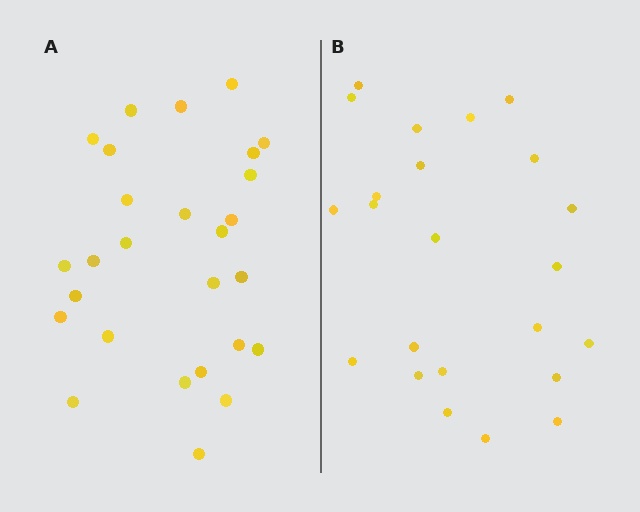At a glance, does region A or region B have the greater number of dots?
Region A (the left region) has more dots.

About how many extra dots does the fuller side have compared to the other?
Region A has about 4 more dots than region B.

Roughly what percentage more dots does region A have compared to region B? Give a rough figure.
About 15% more.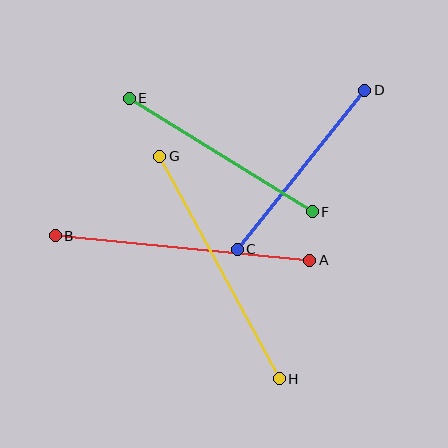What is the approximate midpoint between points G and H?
The midpoint is at approximately (219, 267) pixels.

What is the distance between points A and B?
The distance is approximately 256 pixels.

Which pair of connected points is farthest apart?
Points A and B are farthest apart.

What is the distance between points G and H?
The distance is approximately 252 pixels.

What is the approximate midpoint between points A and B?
The midpoint is at approximately (183, 248) pixels.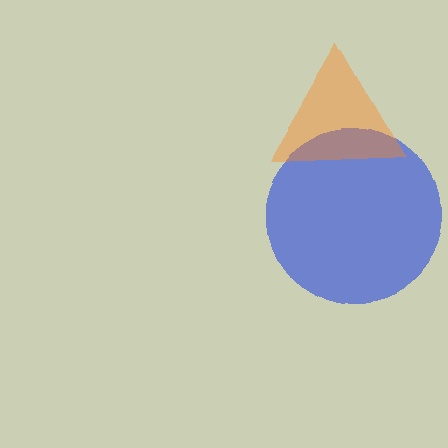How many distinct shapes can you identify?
There are 2 distinct shapes: a blue circle, an orange triangle.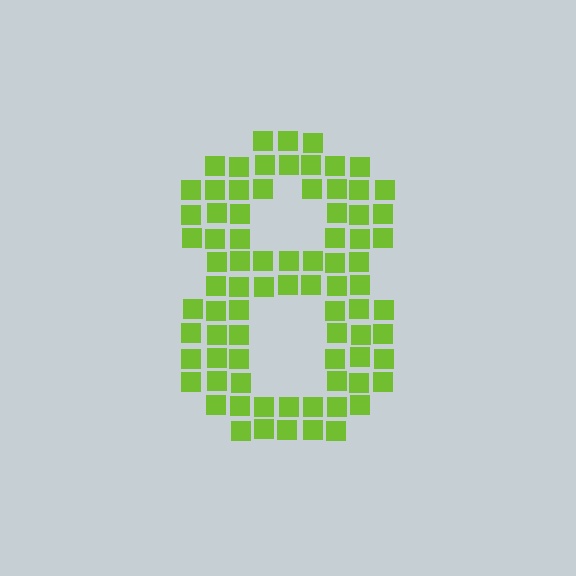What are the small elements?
The small elements are squares.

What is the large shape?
The large shape is the digit 8.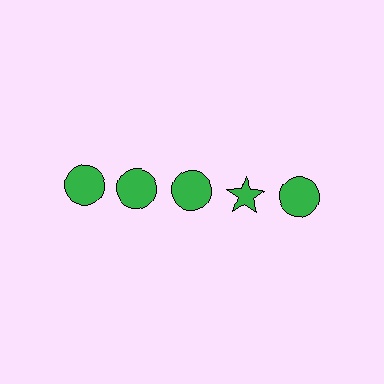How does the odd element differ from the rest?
It has a different shape: star instead of circle.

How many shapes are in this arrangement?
There are 5 shapes arranged in a grid pattern.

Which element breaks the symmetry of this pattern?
The green star in the top row, second from right column breaks the symmetry. All other shapes are green circles.